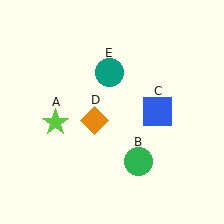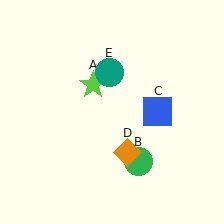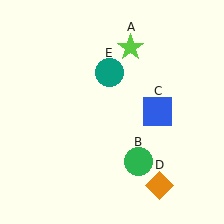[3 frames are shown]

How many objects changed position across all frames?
2 objects changed position: lime star (object A), orange diamond (object D).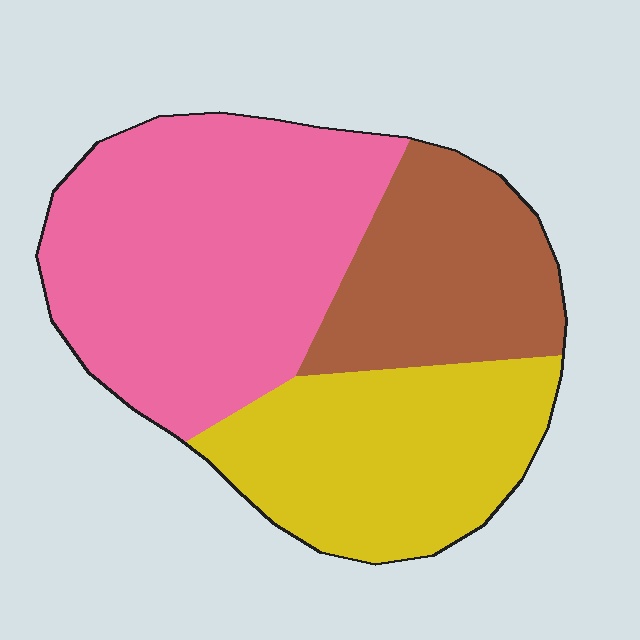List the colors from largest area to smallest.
From largest to smallest: pink, yellow, brown.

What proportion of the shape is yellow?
Yellow takes up between a quarter and a half of the shape.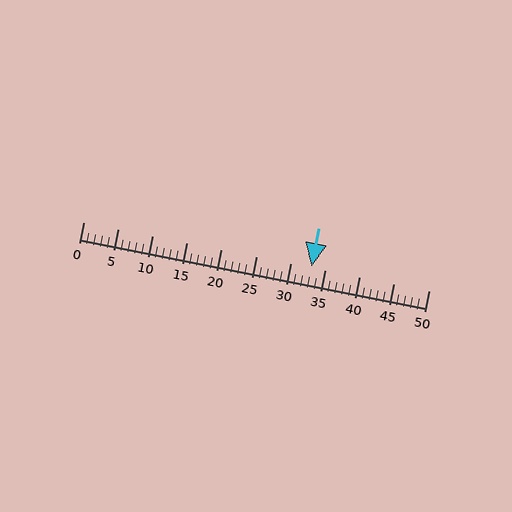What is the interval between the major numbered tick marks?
The major tick marks are spaced 5 units apart.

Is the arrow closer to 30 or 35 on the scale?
The arrow is closer to 35.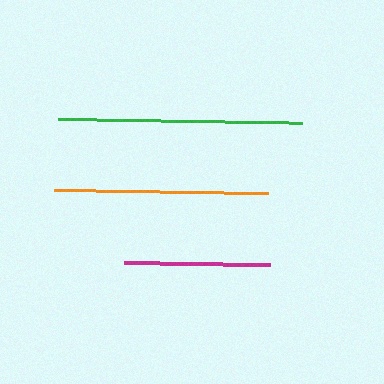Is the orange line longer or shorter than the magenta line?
The orange line is longer than the magenta line.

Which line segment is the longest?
The green line is the longest at approximately 244 pixels.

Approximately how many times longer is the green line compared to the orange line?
The green line is approximately 1.1 times the length of the orange line.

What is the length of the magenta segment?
The magenta segment is approximately 146 pixels long.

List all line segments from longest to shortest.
From longest to shortest: green, orange, magenta.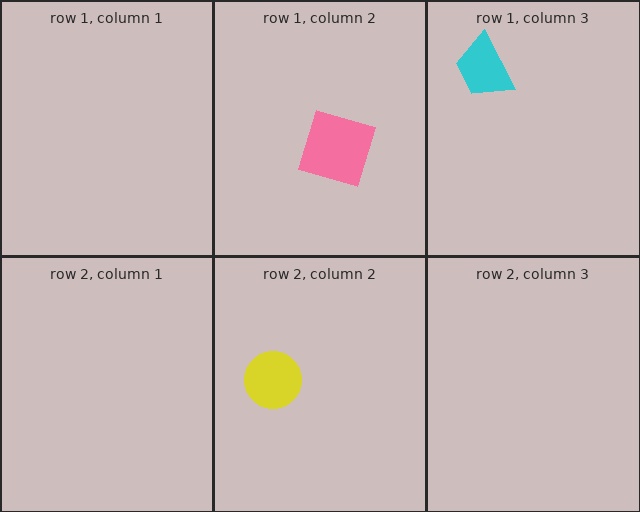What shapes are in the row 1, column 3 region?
The cyan trapezoid.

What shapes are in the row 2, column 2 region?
The yellow circle.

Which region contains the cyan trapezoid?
The row 1, column 3 region.